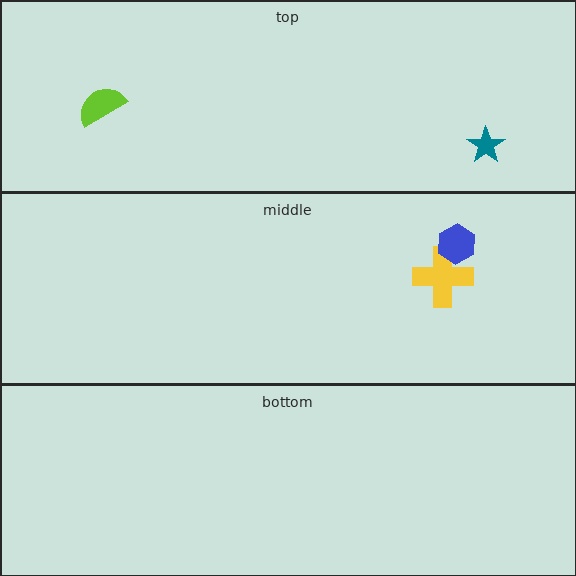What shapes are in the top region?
The teal star, the lime semicircle.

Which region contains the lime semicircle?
The top region.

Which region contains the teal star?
The top region.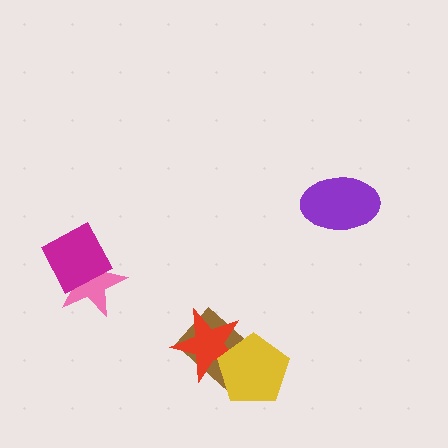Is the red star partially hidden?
Yes, it is partially covered by another shape.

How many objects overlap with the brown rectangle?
2 objects overlap with the brown rectangle.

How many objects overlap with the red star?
2 objects overlap with the red star.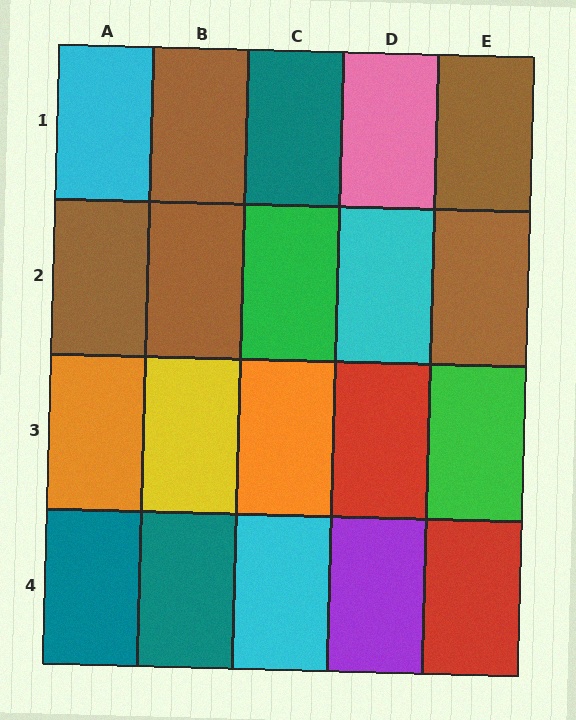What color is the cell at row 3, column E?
Green.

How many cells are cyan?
3 cells are cyan.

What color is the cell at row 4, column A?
Teal.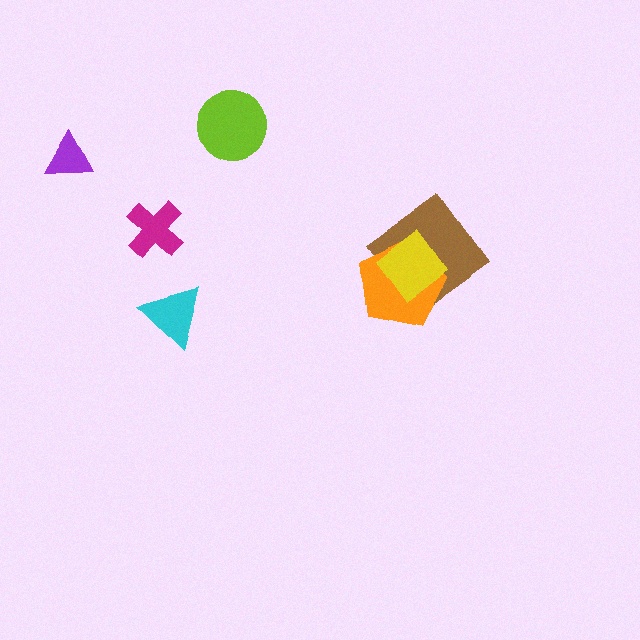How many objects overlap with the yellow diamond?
2 objects overlap with the yellow diamond.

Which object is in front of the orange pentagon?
The yellow diamond is in front of the orange pentagon.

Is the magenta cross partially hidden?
No, no other shape covers it.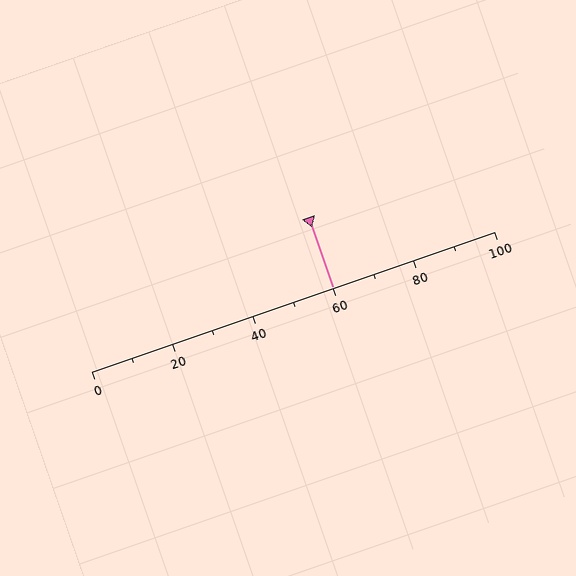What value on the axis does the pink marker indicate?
The marker indicates approximately 60.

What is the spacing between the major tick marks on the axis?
The major ticks are spaced 20 apart.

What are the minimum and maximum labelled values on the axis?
The axis runs from 0 to 100.